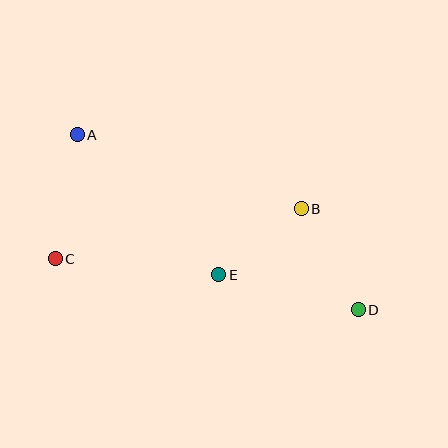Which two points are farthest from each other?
Points A and D are farthest from each other.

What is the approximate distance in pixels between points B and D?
The distance between B and D is approximately 116 pixels.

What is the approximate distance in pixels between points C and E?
The distance between C and E is approximately 165 pixels.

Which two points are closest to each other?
Points B and E are closest to each other.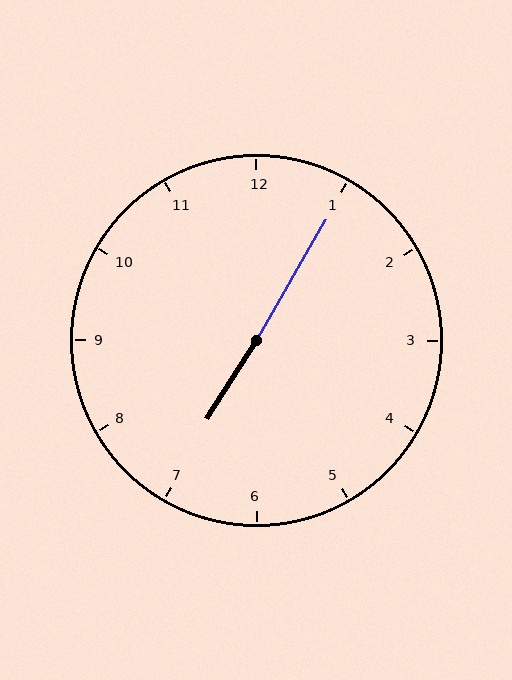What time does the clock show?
7:05.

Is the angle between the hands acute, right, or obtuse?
It is obtuse.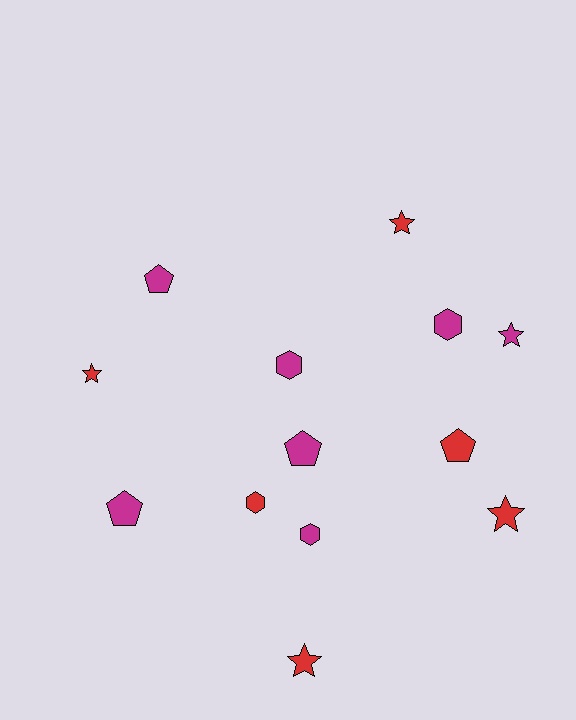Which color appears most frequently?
Magenta, with 7 objects.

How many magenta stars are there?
There is 1 magenta star.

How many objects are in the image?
There are 13 objects.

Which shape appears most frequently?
Star, with 5 objects.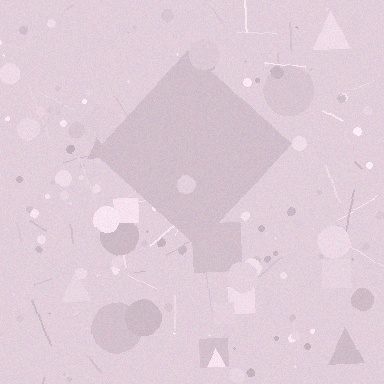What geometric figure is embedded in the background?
A diamond is embedded in the background.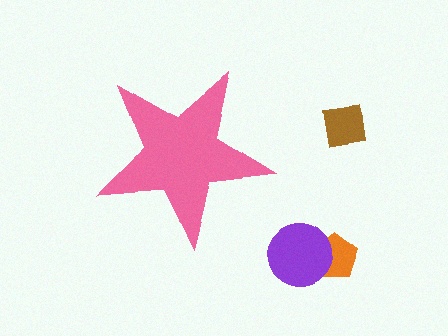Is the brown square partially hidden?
No, the brown square is fully visible.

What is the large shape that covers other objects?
A pink star.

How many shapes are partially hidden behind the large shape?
0 shapes are partially hidden.